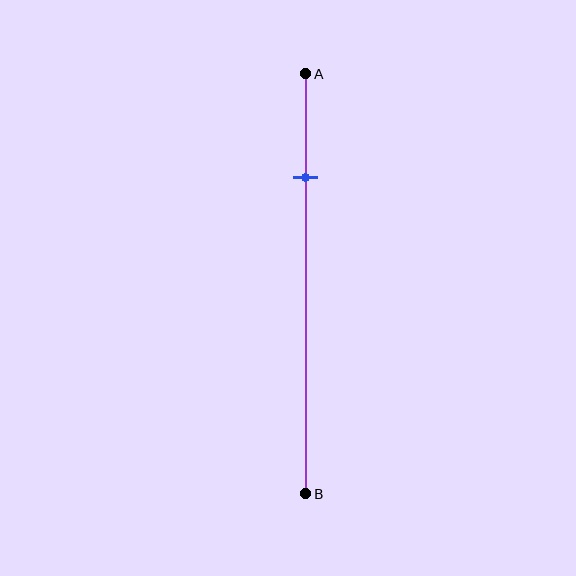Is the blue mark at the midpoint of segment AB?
No, the mark is at about 25% from A, not at the 50% midpoint.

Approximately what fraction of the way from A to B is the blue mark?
The blue mark is approximately 25% of the way from A to B.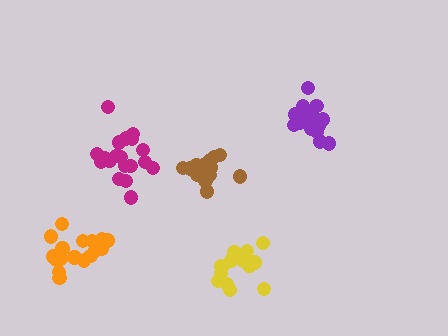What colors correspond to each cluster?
The clusters are colored: brown, magenta, yellow, purple, orange.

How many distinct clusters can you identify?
There are 5 distinct clusters.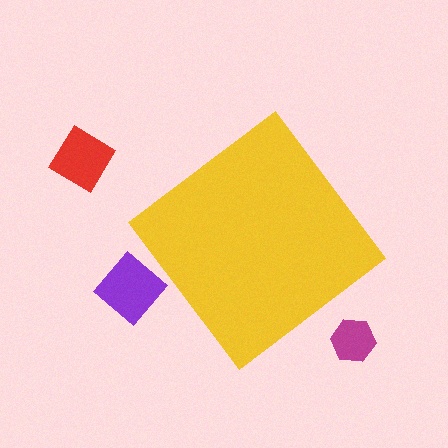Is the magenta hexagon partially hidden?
No, the magenta hexagon is fully visible.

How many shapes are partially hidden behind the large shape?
0 shapes are partially hidden.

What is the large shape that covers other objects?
A yellow diamond.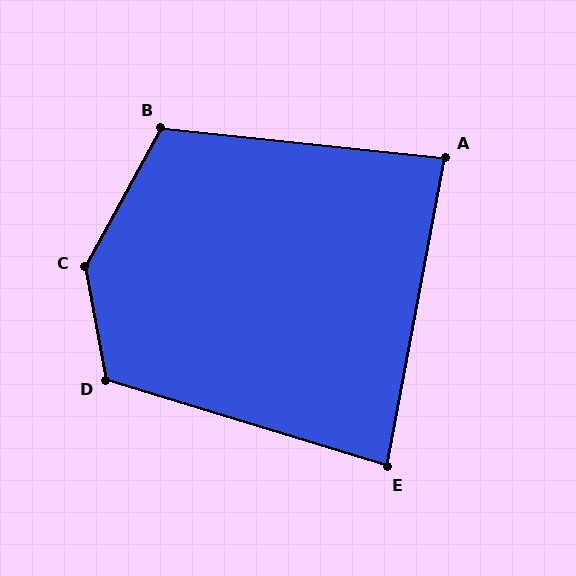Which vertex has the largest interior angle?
C, at approximately 141 degrees.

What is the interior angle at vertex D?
Approximately 117 degrees (obtuse).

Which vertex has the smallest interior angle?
E, at approximately 84 degrees.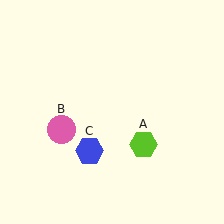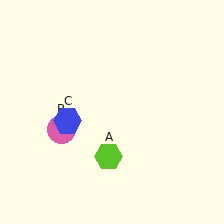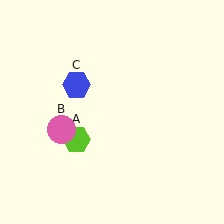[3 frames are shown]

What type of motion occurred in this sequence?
The lime hexagon (object A), blue hexagon (object C) rotated clockwise around the center of the scene.